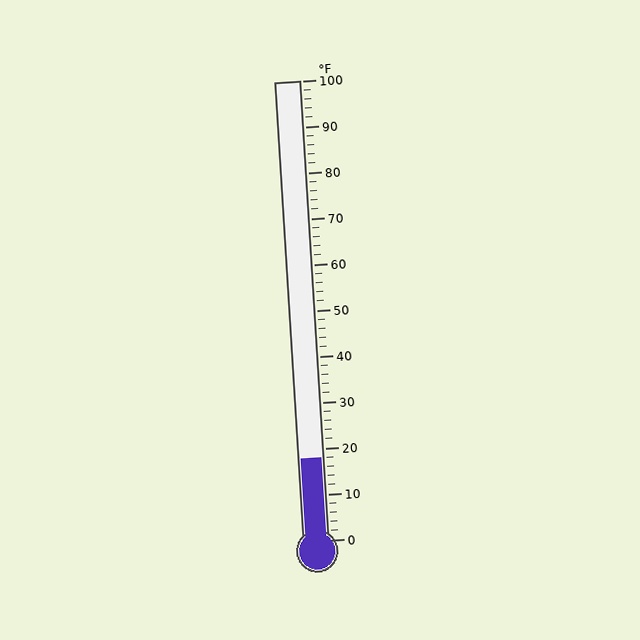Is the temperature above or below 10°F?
The temperature is above 10°F.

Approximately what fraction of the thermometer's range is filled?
The thermometer is filled to approximately 20% of its range.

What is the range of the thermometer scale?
The thermometer scale ranges from 0°F to 100°F.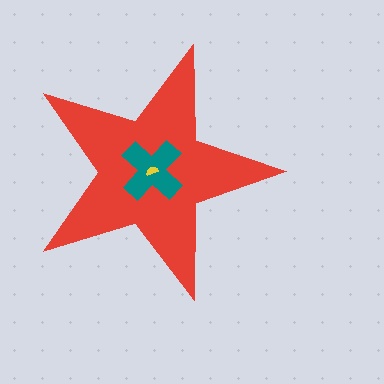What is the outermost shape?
The red star.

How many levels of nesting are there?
3.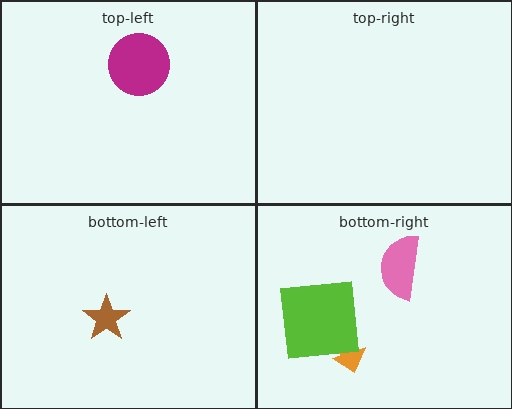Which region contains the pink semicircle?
The bottom-right region.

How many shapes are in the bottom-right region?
3.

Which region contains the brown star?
The bottom-left region.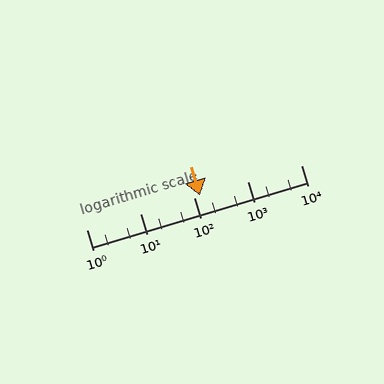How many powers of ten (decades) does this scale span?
The scale spans 4 decades, from 1 to 10000.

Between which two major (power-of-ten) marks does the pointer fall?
The pointer is between 100 and 1000.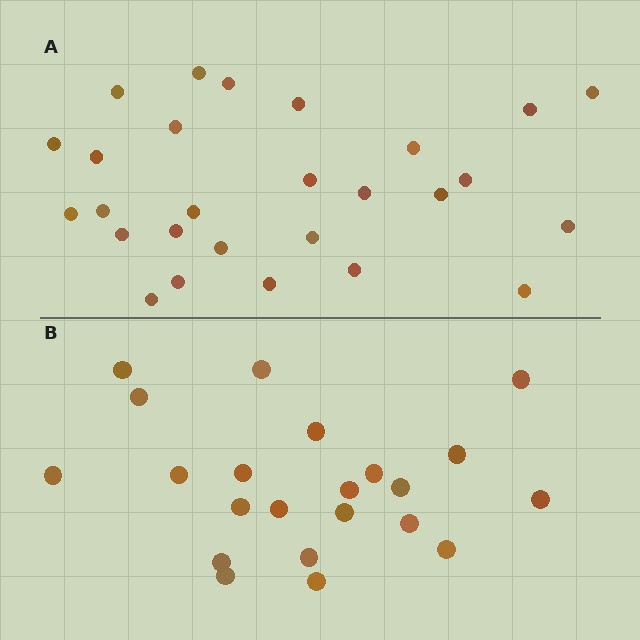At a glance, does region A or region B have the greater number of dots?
Region A (the top region) has more dots.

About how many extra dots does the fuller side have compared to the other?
Region A has about 5 more dots than region B.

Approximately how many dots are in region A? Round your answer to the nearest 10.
About 30 dots. (The exact count is 27, which rounds to 30.)